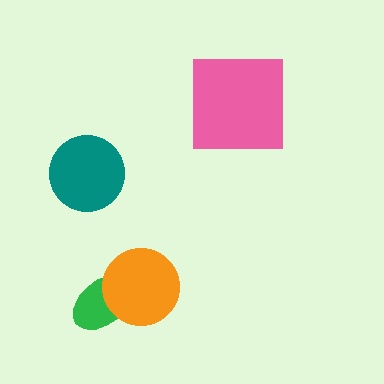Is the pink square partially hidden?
No, no other shape covers it.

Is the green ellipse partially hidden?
Yes, it is partially covered by another shape.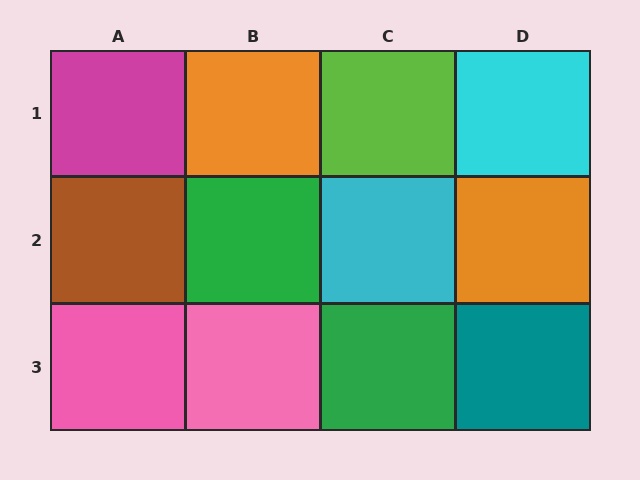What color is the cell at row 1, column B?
Orange.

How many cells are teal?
1 cell is teal.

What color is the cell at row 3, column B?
Pink.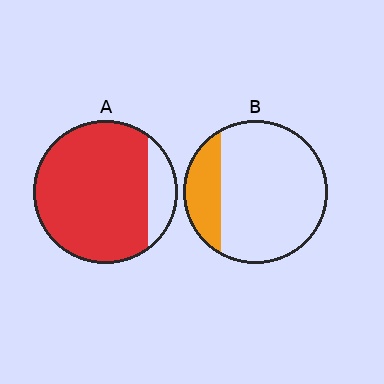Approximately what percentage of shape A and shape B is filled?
A is approximately 85% and B is approximately 20%.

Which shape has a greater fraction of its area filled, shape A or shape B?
Shape A.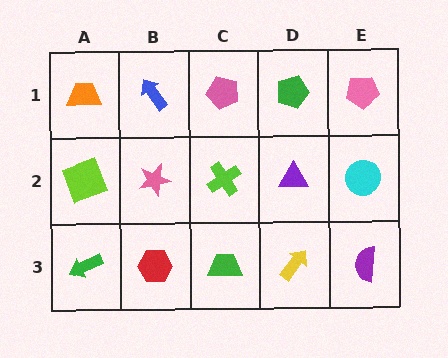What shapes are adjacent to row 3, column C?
A lime cross (row 2, column C), a red hexagon (row 3, column B), a yellow arrow (row 3, column D).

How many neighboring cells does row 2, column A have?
3.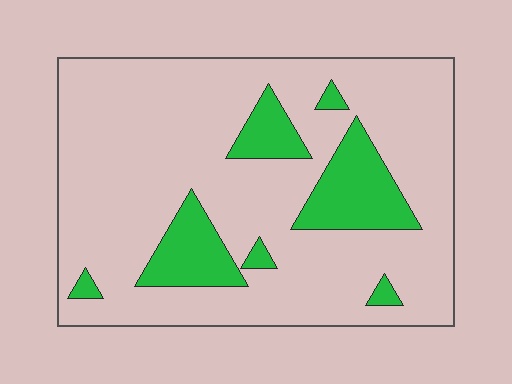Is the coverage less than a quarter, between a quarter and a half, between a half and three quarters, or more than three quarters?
Less than a quarter.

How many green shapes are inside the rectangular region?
7.